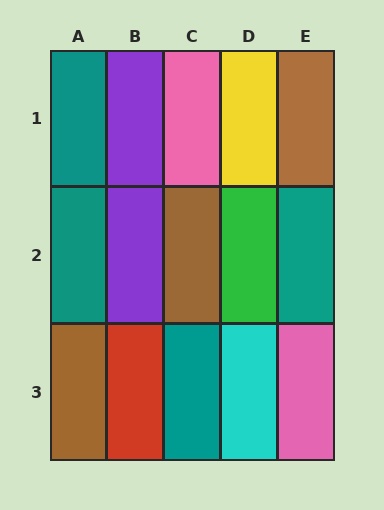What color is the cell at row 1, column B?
Purple.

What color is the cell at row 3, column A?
Brown.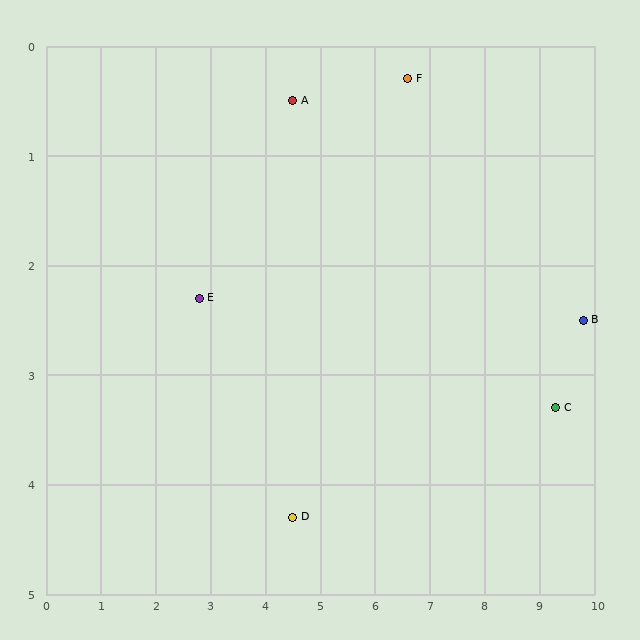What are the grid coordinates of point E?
Point E is at approximately (2.8, 2.3).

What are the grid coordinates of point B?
Point B is at approximately (9.8, 2.5).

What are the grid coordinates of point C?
Point C is at approximately (9.3, 3.3).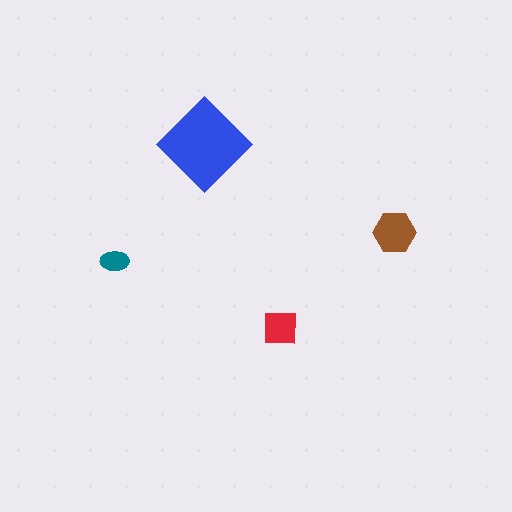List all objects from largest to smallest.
The blue diamond, the brown hexagon, the red square, the teal ellipse.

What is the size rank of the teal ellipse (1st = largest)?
4th.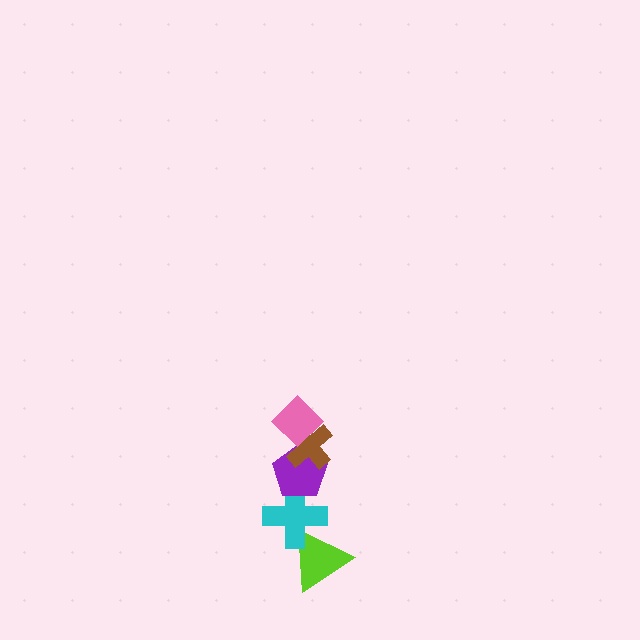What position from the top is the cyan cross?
The cyan cross is 4th from the top.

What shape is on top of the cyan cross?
The purple pentagon is on top of the cyan cross.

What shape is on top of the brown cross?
The pink diamond is on top of the brown cross.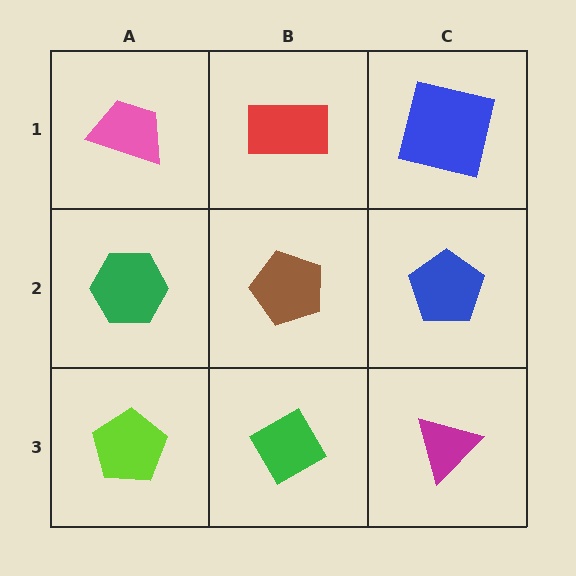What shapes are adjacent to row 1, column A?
A green hexagon (row 2, column A), a red rectangle (row 1, column B).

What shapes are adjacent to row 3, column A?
A green hexagon (row 2, column A), a green diamond (row 3, column B).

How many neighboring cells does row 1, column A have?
2.